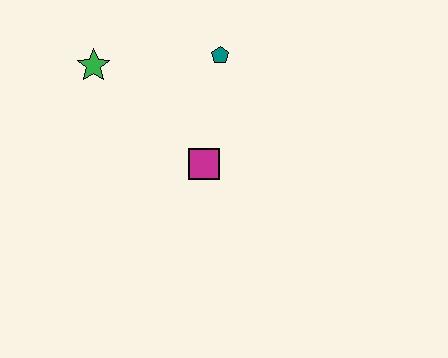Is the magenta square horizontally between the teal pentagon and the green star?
Yes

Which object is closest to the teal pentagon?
The magenta square is closest to the teal pentagon.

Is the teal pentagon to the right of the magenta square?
Yes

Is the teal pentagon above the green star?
Yes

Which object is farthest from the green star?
The magenta square is farthest from the green star.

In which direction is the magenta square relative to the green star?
The magenta square is to the right of the green star.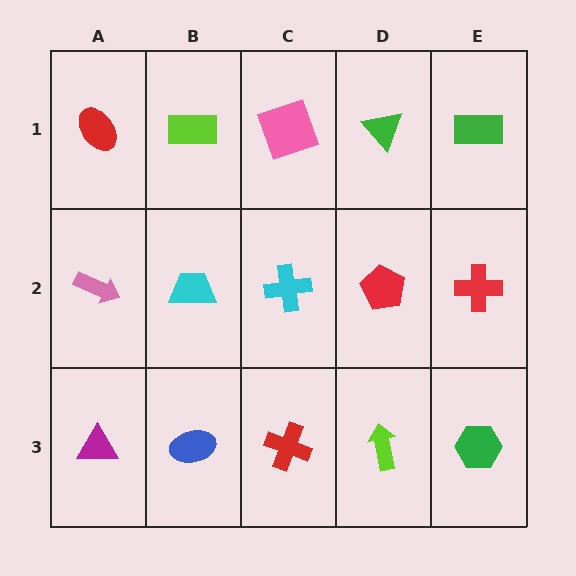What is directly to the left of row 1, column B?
A red ellipse.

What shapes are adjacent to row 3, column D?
A red pentagon (row 2, column D), a red cross (row 3, column C), a green hexagon (row 3, column E).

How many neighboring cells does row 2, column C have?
4.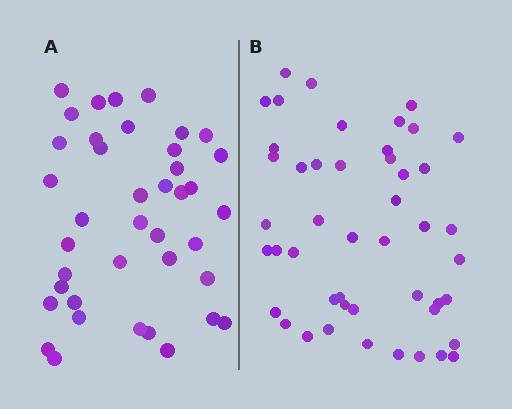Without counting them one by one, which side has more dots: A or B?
Region B (the right region) has more dots.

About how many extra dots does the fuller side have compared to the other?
Region B has roughly 8 or so more dots than region A.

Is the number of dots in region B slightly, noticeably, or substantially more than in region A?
Region B has only slightly more — the two regions are fairly close. The ratio is roughly 1.2 to 1.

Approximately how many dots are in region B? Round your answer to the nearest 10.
About 50 dots. (The exact count is 47, which rounds to 50.)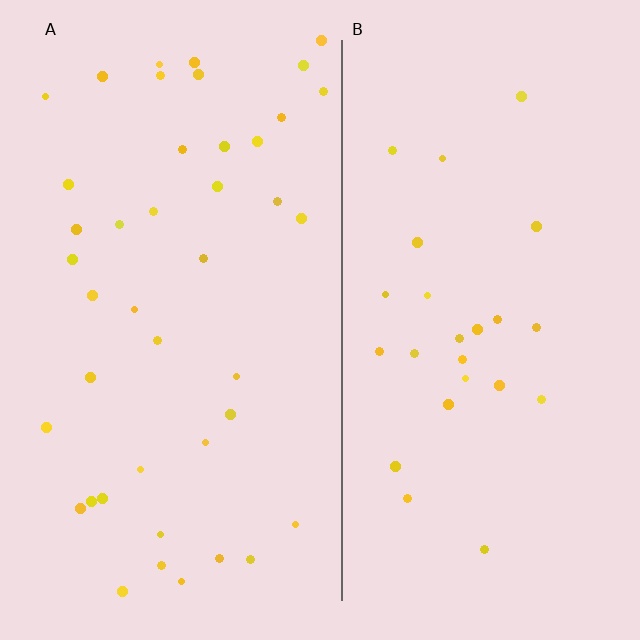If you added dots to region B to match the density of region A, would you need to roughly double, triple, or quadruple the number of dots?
Approximately double.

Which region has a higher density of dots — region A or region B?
A (the left).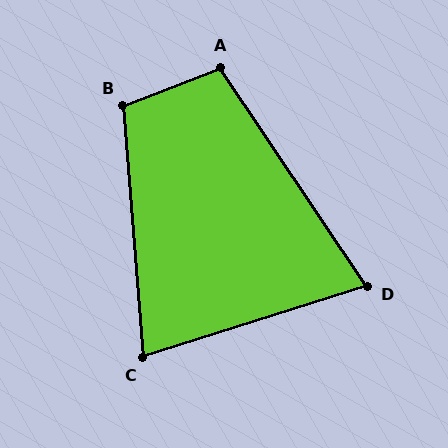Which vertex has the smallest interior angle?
D, at approximately 74 degrees.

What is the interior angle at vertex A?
Approximately 103 degrees (obtuse).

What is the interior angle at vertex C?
Approximately 77 degrees (acute).